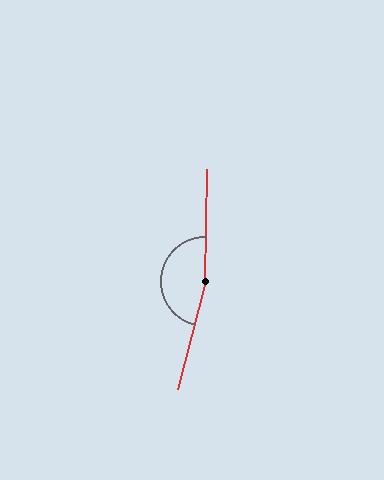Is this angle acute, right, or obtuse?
It is obtuse.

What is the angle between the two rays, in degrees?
Approximately 167 degrees.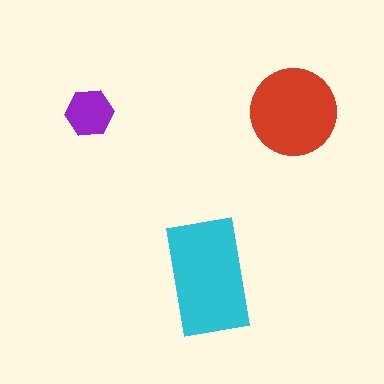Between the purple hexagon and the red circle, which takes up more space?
The red circle.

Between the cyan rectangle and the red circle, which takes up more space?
The cyan rectangle.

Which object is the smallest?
The purple hexagon.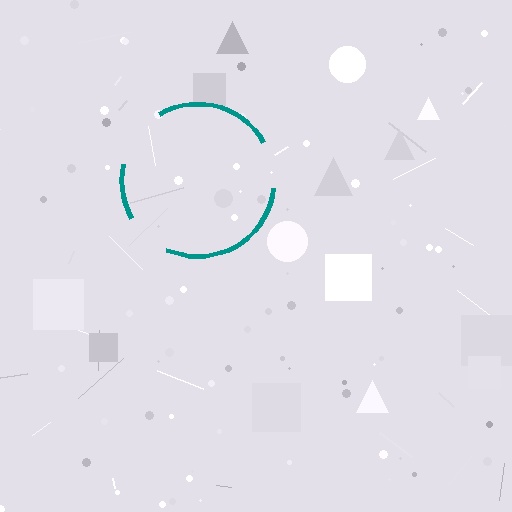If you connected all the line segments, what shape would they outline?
They would outline a circle.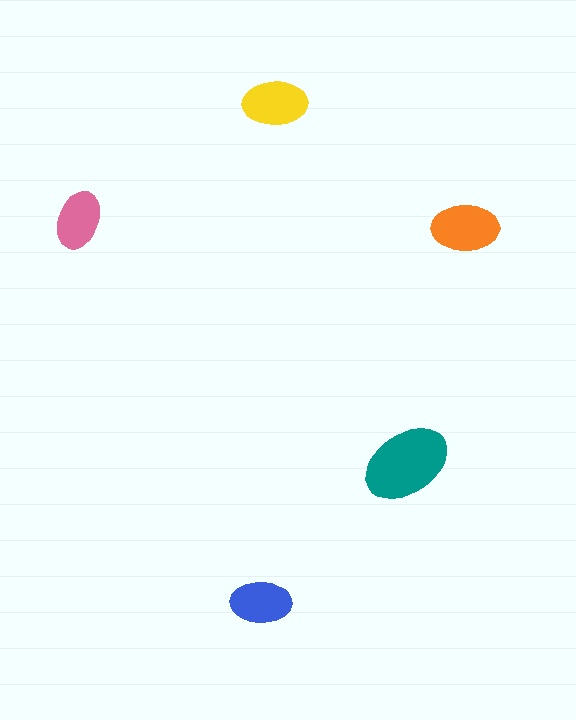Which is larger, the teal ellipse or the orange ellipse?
The teal one.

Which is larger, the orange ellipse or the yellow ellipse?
The orange one.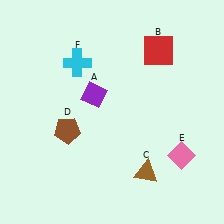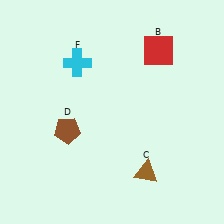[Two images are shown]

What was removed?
The pink diamond (E), the purple diamond (A) were removed in Image 2.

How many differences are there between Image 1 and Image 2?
There are 2 differences between the two images.